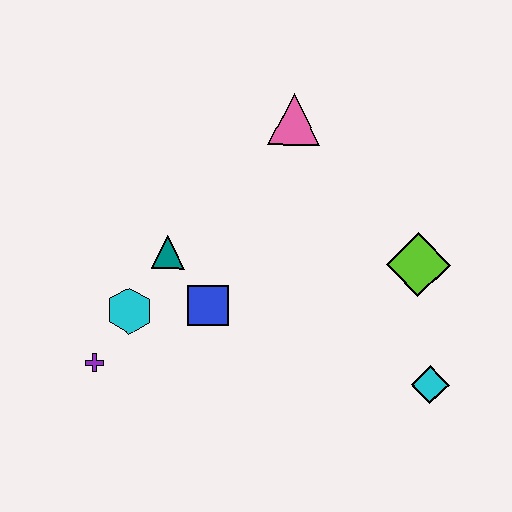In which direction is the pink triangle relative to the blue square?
The pink triangle is above the blue square.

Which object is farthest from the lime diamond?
The purple cross is farthest from the lime diamond.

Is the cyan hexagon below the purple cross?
No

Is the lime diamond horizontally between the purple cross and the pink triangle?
No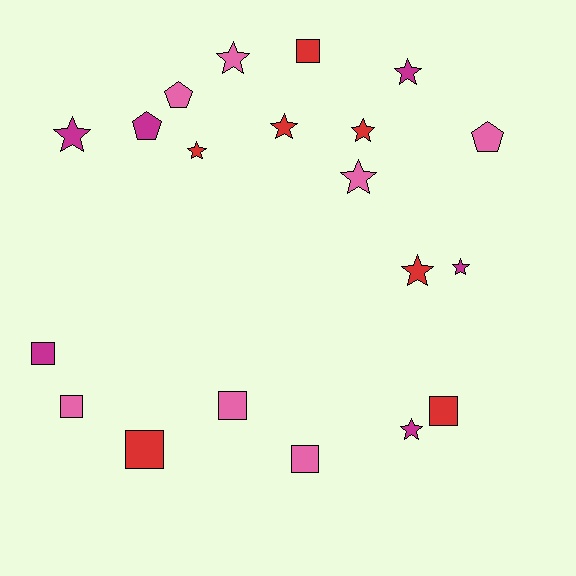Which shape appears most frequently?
Star, with 10 objects.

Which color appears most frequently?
Red, with 7 objects.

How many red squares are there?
There are 3 red squares.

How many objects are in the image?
There are 20 objects.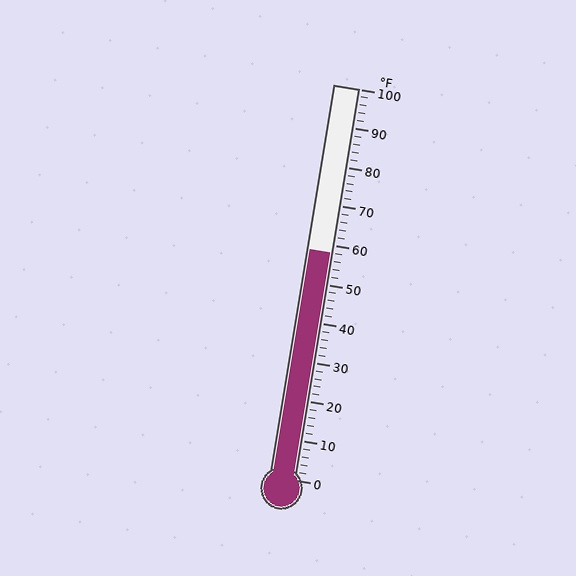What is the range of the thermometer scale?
The thermometer scale ranges from 0°F to 100°F.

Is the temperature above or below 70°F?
The temperature is below 70°F.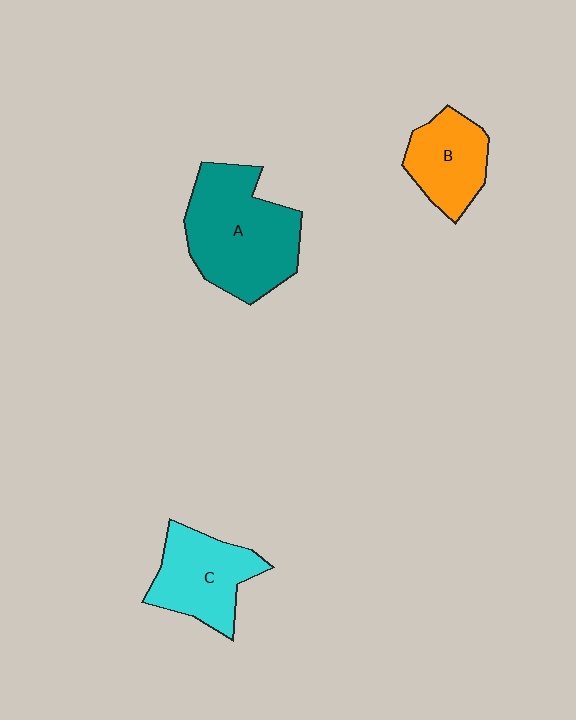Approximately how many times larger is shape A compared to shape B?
Approximately 1.8 times.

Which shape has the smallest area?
Shape B (orange).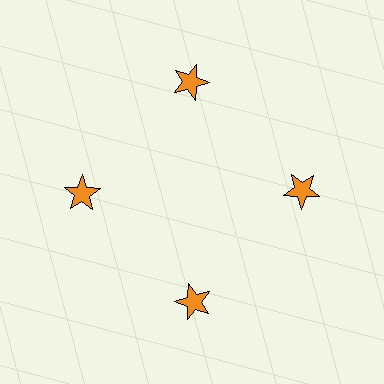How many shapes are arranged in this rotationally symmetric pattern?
There are 4 shapes, arranged in 4 groups of 1.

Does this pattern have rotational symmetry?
Yes, this pattern has 4-fold rotational symmetry. It looks the same after rotating 90 degrees around the center.